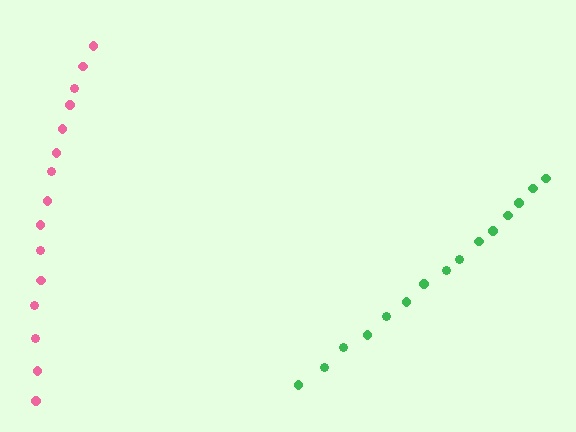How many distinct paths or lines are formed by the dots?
There are 2 distinct paths.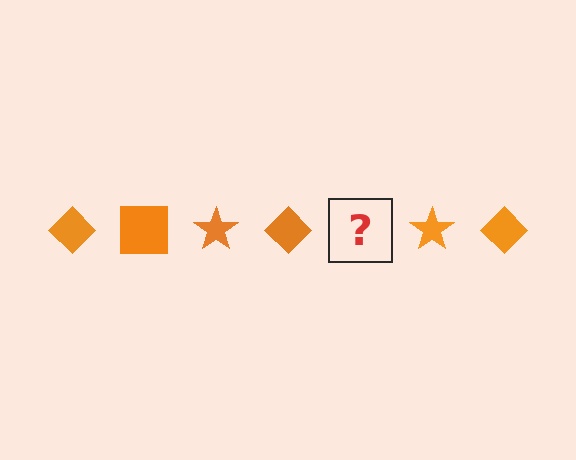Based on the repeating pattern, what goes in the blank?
The blank should be an orange square.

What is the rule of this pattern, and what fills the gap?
The rule is that the pattern cycles through diamond, square, star shapes in orange. The gap should be filled with an orange square.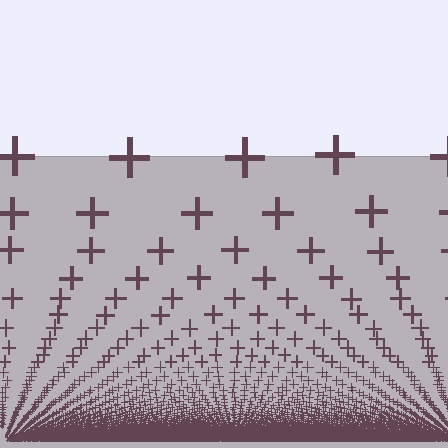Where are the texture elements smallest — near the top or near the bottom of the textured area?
Near the bottom.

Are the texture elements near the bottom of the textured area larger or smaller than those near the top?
Smaller. The gradient is inverted — elements near the bottom are smaller and denser.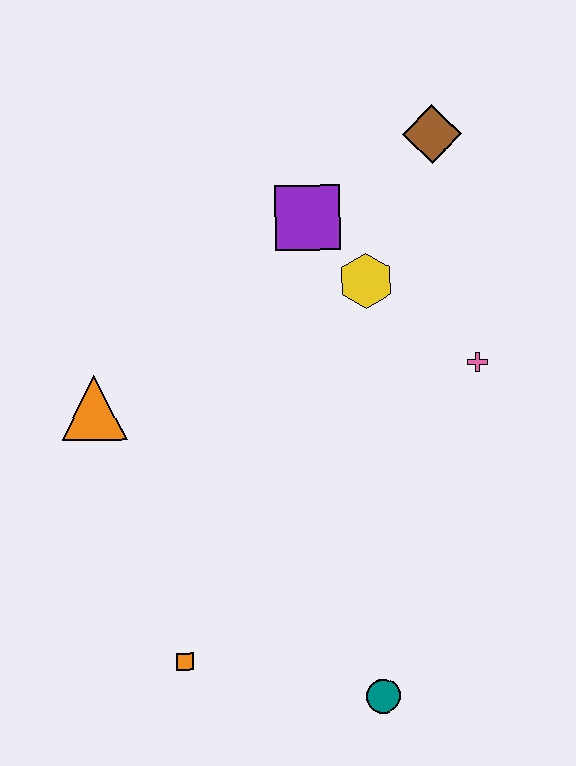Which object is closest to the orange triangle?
The orange square is closest to the orange triangle.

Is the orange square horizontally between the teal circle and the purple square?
No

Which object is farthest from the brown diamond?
The orange square is farthest from the brown diamond.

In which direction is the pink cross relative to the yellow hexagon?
The pink cross is to the right of the yellow hexagon.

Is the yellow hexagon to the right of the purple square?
Yes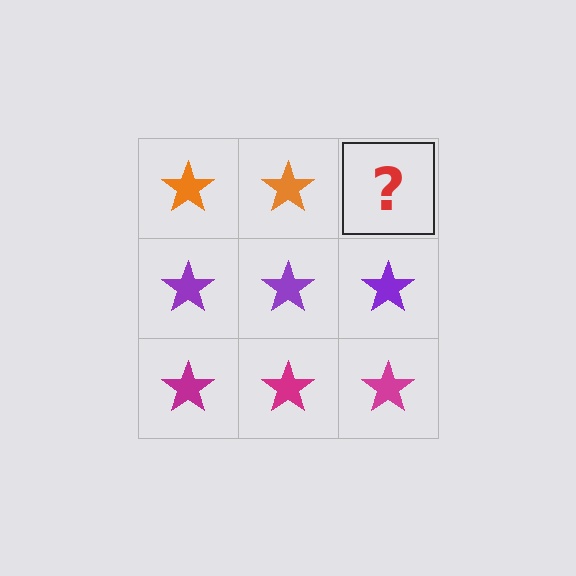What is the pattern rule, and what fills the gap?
The rule is that each row has a consistent color. The gap should be filled with an orange star.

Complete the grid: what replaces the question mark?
The question mark should be replaced with an orange star.